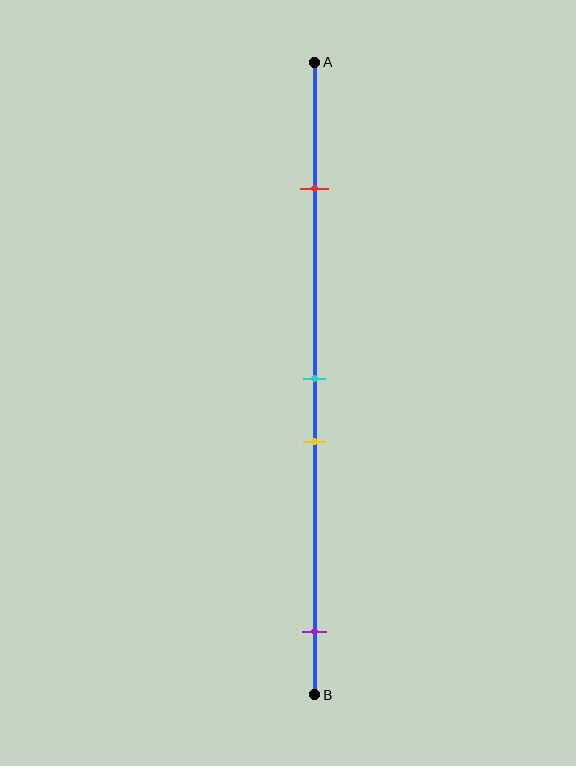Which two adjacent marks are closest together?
The cyan and yellow marks are the closest adjacent pair.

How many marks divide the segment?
There are 4 marks dividing the segment.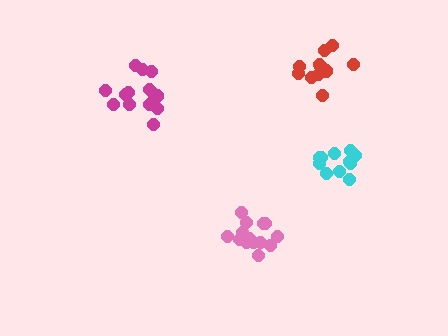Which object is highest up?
The red cluster is topmost.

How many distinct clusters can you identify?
There are 4 distinct clusters.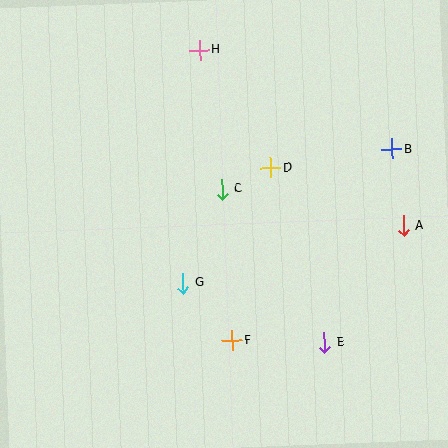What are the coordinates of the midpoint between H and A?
The midpoint between H and A is at (302, 138).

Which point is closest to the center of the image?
Point C at (222, 189) is closest to the center.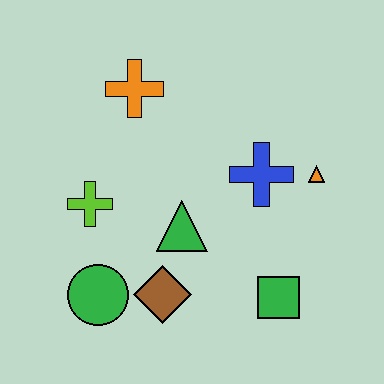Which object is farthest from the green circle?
The orange triangle is farthest from the green circle.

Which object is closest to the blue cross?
The orange triangle is closest to the blue cross.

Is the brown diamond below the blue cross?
Yes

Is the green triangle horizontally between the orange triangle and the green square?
No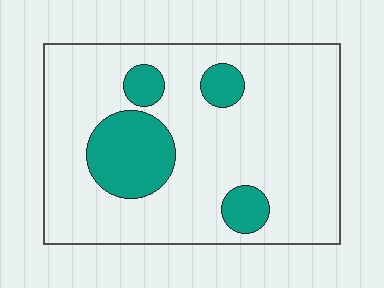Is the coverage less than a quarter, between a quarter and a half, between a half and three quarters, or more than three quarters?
Less than a quarter.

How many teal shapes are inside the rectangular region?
4.